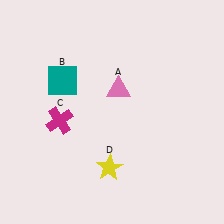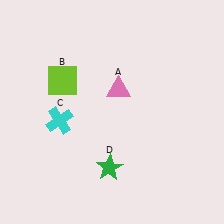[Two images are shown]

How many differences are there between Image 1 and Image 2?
There are 3 differences between the two images.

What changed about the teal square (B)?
In Image 1, B is teal. In Image 2, it changed to lime.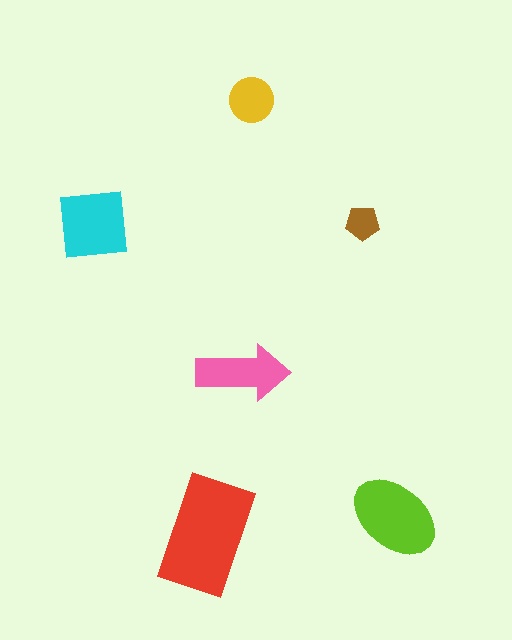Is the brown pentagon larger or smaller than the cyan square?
Smaller.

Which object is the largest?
The red rectangle.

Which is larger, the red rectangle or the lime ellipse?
The red rectangle.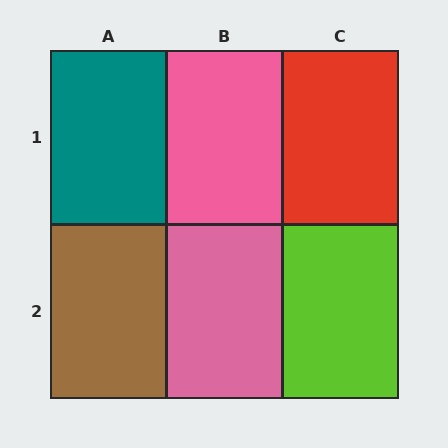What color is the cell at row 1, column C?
Red.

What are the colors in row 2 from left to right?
Brown, pink, lime.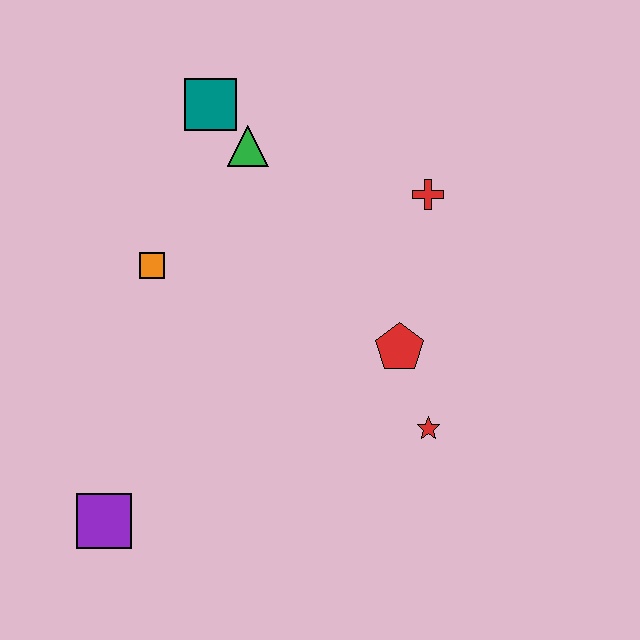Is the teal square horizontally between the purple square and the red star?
Yes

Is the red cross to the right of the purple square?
Yes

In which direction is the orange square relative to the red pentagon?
The orange square is to the left of the red pentagon.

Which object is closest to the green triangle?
The teal square is closest to the green triangle.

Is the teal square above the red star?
Yes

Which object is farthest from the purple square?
The red cross is farthest from the purple square.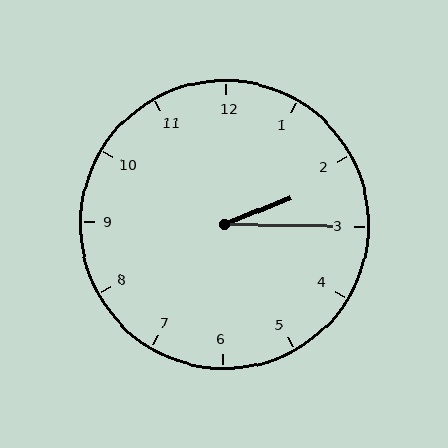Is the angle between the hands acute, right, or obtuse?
It is acute.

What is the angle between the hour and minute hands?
Approximately 22 degrees.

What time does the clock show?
2:15.